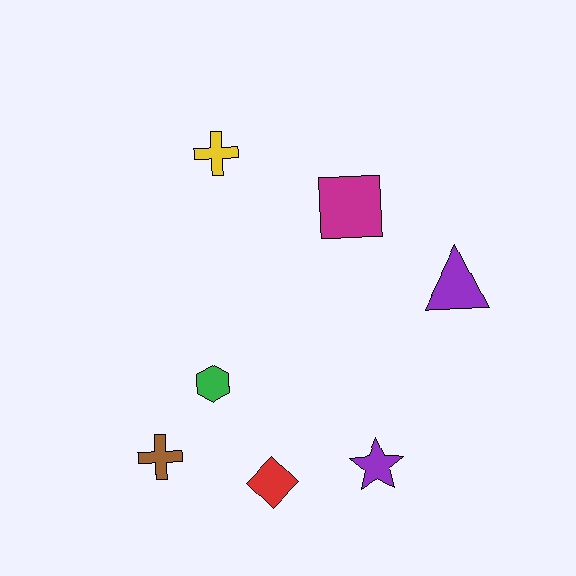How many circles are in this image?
There are no circles.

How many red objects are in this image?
There is 1 red object.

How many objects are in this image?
There are 7 objects.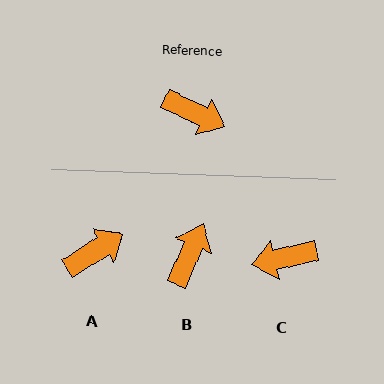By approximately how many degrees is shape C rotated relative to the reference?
Approximately 142 degrees clockwise.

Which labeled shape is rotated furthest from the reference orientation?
C, about 142 degrees away.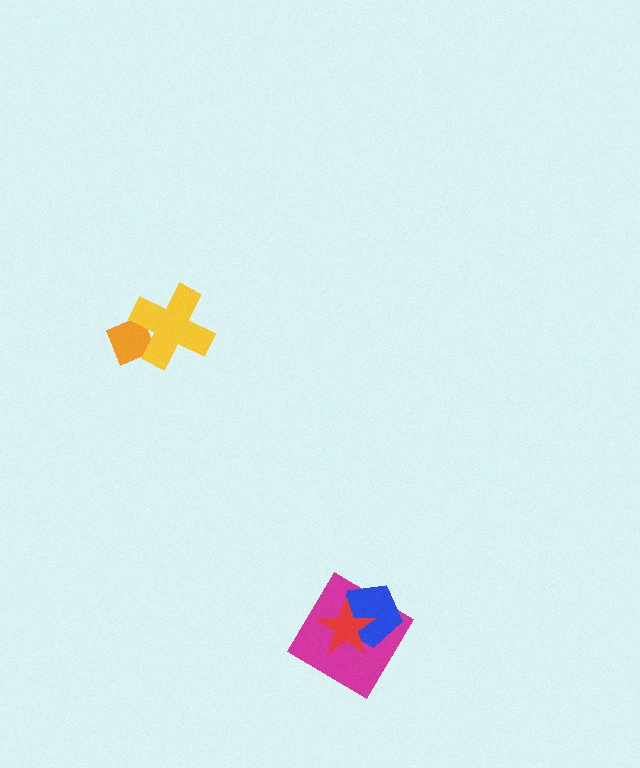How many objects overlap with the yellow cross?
1 object overlaps with the yellow cross.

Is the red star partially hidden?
No, no other shape covers it.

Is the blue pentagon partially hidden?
Yes, it is partially covered by another shape.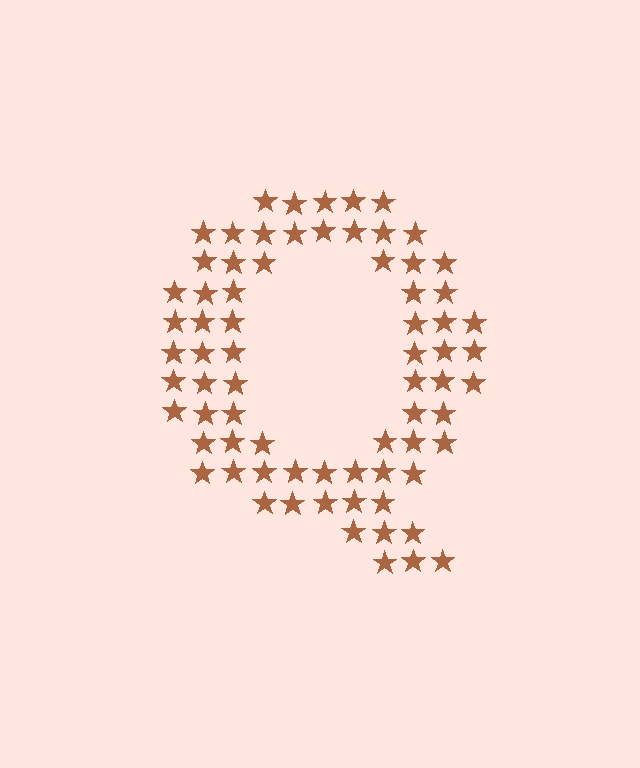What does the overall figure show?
The overall figure shows the letter Q.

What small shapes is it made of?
It is made of small stars.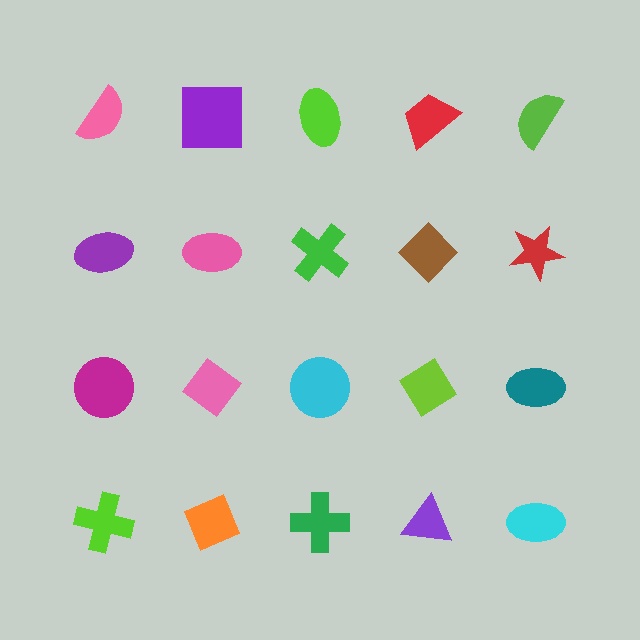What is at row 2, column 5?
A red star.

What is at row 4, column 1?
A lime cross.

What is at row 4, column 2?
An orange diamond.